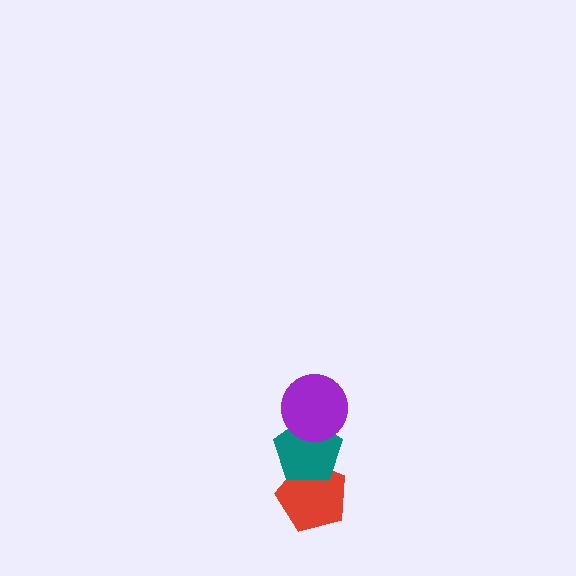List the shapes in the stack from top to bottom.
From top to bottom: the purple circle, the teal pentagon, the red pentagon.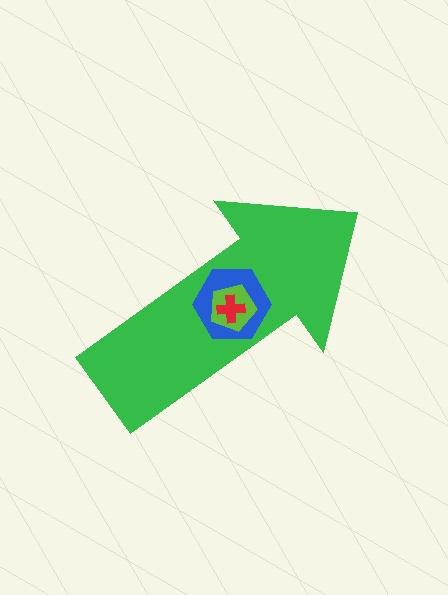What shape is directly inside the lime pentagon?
The red cross.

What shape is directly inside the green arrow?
The blue hexagon.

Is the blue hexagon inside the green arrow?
Yes.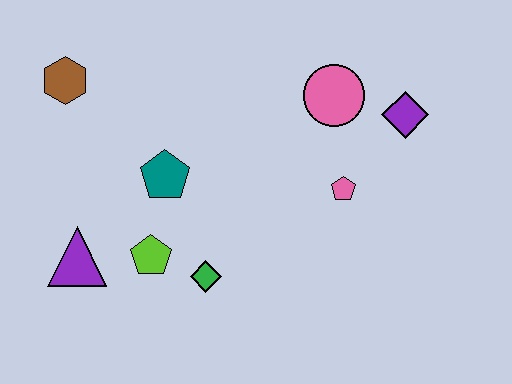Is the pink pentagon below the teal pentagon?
Yes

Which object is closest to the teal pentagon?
The lime pentagon is closest to the teal pentagon.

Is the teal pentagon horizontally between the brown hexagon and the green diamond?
Yes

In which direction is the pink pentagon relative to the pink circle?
The pink pentagon is below the pink circle.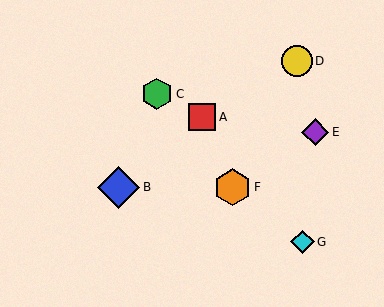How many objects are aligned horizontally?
2 objects (B, F) are aligned horizontally.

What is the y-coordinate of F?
Object F is at y≈187.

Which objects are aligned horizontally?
Objects B, F are aligned horizontally.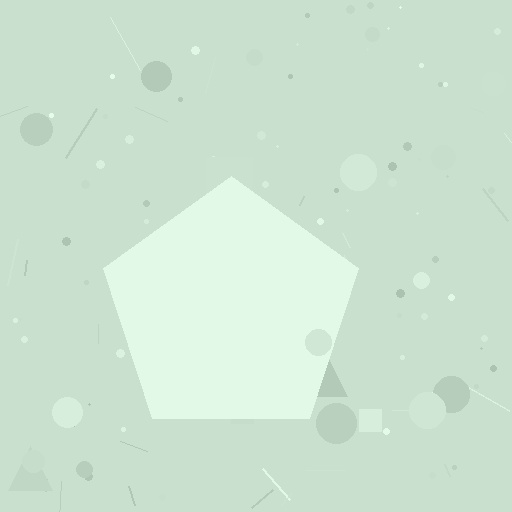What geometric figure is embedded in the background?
A pentagon is embedded in the background.